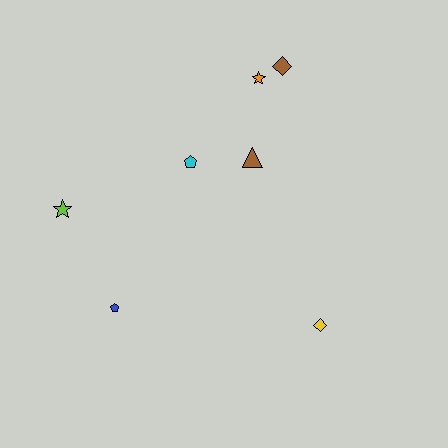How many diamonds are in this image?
There are 2 diamonds.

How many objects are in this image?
There are 7 objects.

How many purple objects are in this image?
There are no purple objects.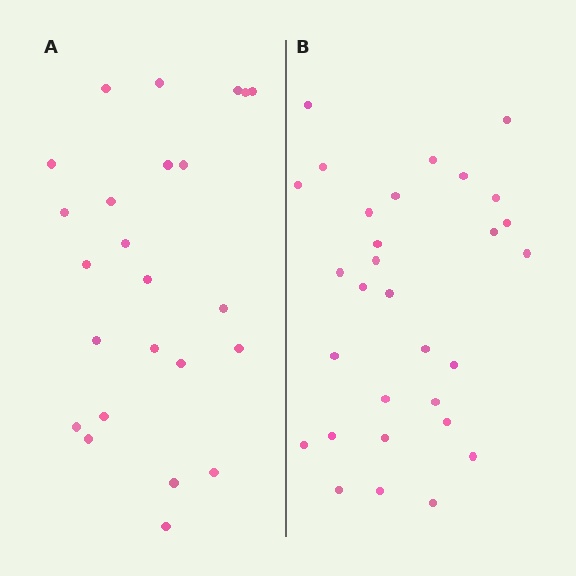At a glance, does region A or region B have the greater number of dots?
Region B (the right region) has more dots.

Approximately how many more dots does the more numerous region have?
Region B has about 6 more dots than region A.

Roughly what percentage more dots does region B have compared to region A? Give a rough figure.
About 25% more.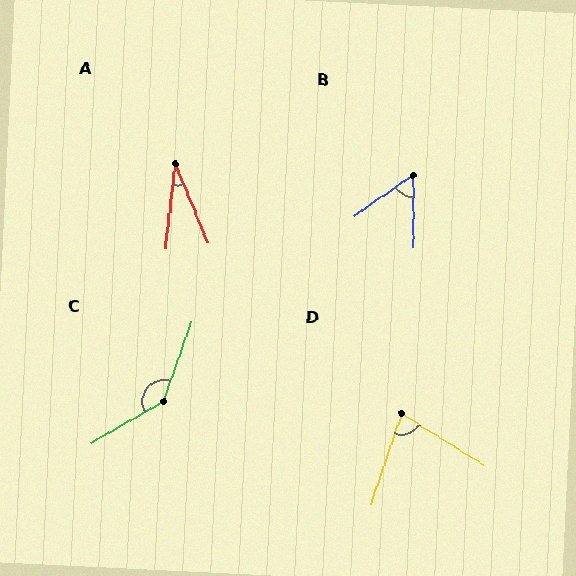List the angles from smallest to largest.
A (29°), B (55°), D (76°), C (140°).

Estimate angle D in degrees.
Approximately 76 degrees.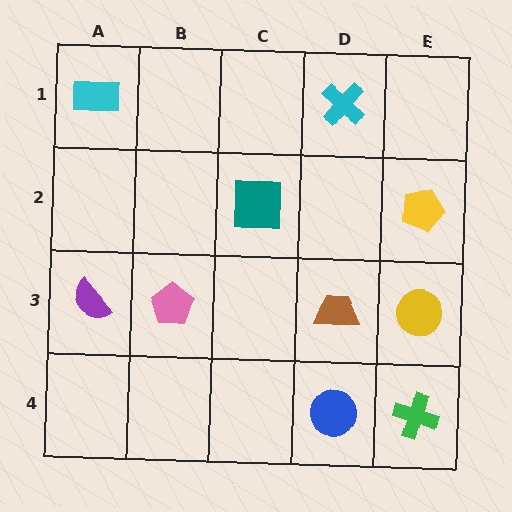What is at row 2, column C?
A teal square.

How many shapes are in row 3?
4 shapes.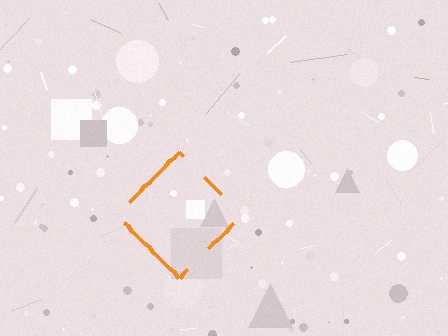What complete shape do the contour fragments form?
The contour fragments form a diamond.